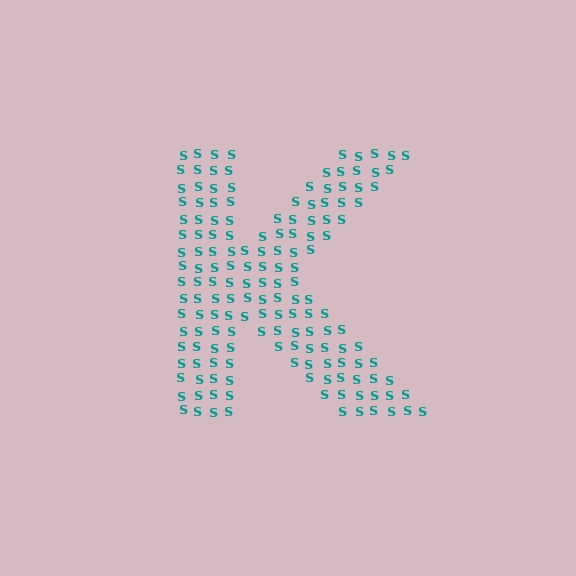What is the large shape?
The large shape is the letter K.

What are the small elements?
The small elements are letter S's.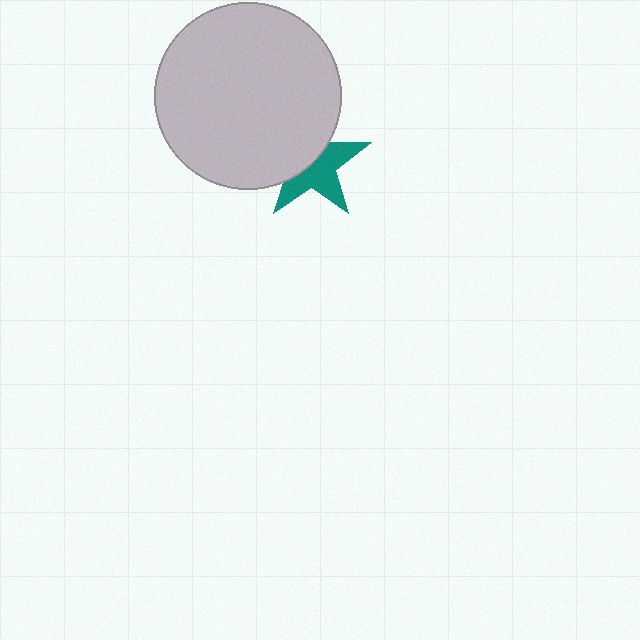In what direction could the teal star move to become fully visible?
The teal star could move toward the lower-right. That would shift it out from behind the light gray circle entirely.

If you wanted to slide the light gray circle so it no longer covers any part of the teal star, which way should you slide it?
Slide it toward the upper-left — that is the most direct way to separate the two shapes.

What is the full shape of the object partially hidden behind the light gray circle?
The partially hidden object is a teal star.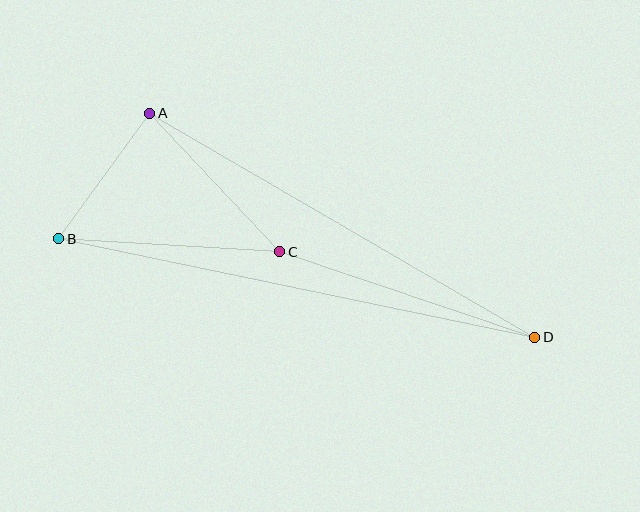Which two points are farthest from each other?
Points B and D are farthest from each other.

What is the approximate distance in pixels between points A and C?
The distance between A and C is approximately 190 pixels.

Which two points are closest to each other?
Points A and B are closest to each other.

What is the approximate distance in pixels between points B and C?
The distance between B and C is approximately 222 pixels.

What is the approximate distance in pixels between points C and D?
The distance between C and D is approximately 269 pixels.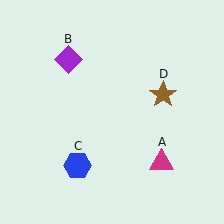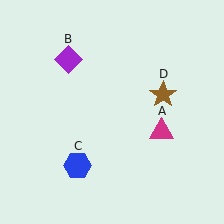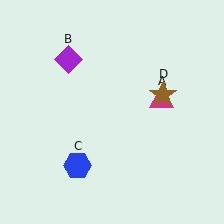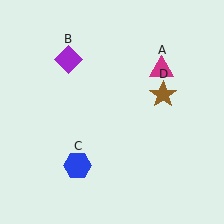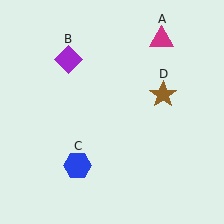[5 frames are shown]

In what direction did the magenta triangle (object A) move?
The magenta triangle (object A) moved up.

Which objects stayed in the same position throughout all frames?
Purple diamond (object B) and blue hexagon (object C) and brown star (object D) remained stationary.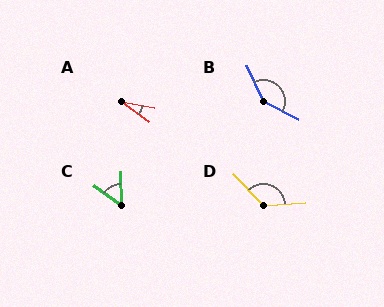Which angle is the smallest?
A, at approximately 26 degrees.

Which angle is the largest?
B, at approximately 142 degrees.